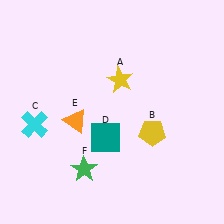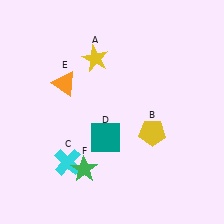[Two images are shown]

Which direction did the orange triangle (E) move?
The orange triangle (E) moved up.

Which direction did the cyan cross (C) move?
The cyan cross (C) moved down.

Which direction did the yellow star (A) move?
The yellow star (A) moved left.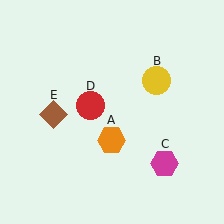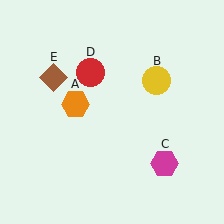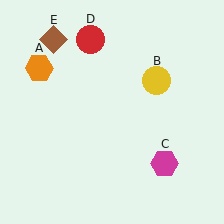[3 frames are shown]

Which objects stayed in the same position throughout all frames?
Yellow circle (object B) and magenta hexagon (object C) remained stationary.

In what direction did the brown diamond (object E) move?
The brown diamond (object E) moved up.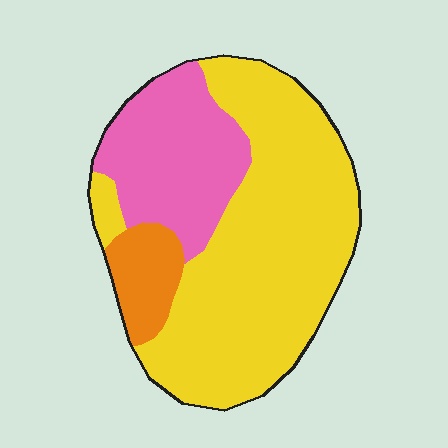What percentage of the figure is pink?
Pink takes up between a sixth and a third of the figure.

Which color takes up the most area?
Yellow, at roughly 65%.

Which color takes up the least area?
Orange, at roughly 10%.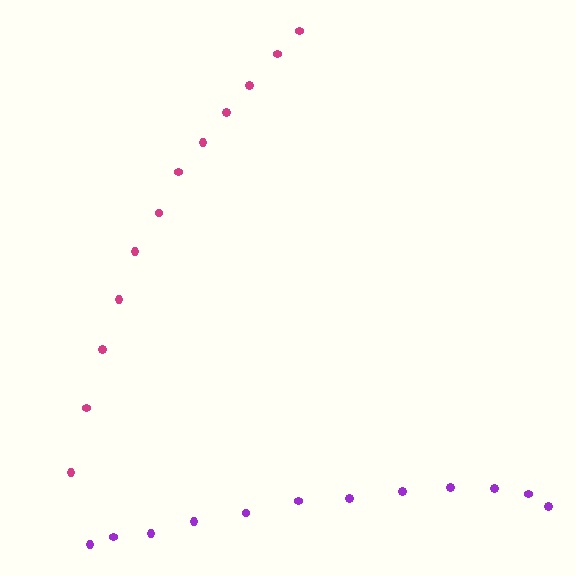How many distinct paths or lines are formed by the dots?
There are 2 distinct paths.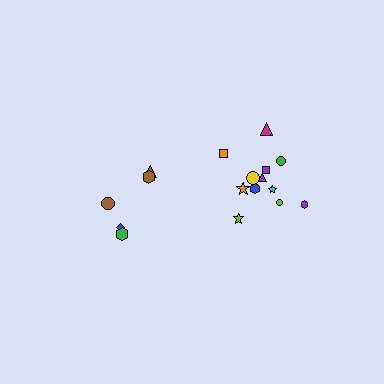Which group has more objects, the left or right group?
The right group.